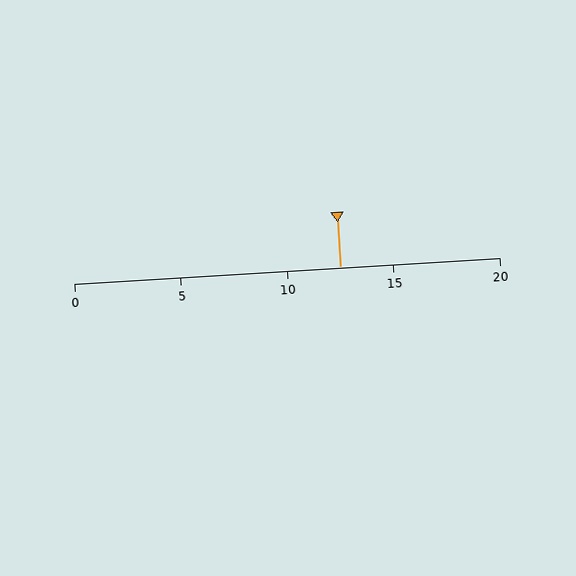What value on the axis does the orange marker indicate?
The marker indicates approximately 12.5.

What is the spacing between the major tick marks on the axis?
The major ticks are spaced 5 apart.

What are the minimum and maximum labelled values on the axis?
The axis runs from 0 to 20.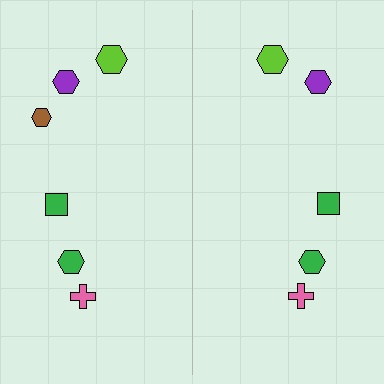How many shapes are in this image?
There are 11 shapes in this image.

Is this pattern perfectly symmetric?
No, the pattern is not perfectly symmetric. A brown hexagon is missing from the right side.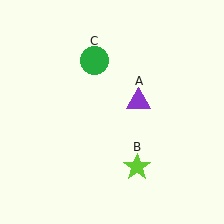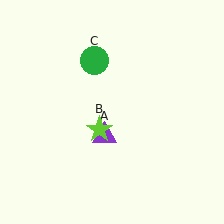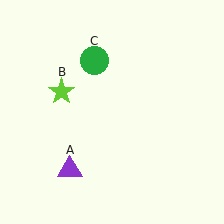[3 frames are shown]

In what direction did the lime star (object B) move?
The lime star (object B) moved up and to the left.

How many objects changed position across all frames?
2 objects changed position: purple triangle (object A), lime star (object B).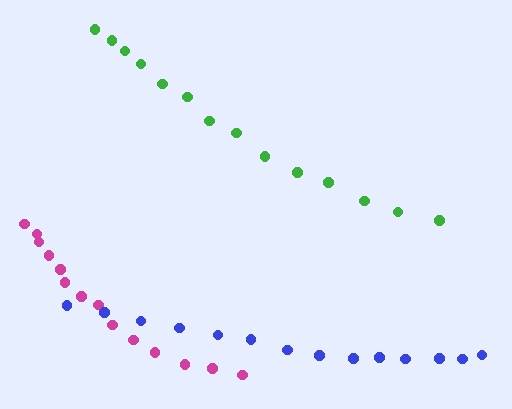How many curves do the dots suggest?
There are 3 distinct paths.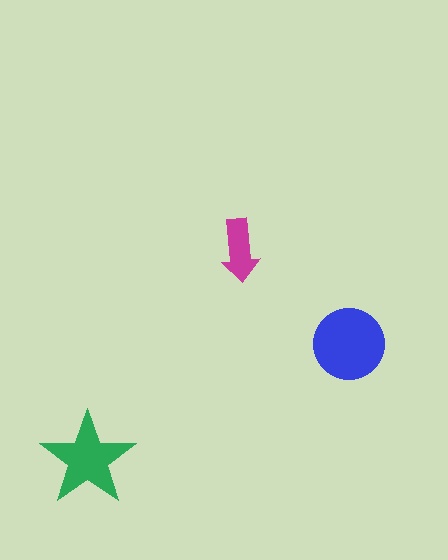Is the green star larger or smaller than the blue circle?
Smaller.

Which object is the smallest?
The magenta arrow.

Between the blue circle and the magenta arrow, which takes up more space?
The blue circle.